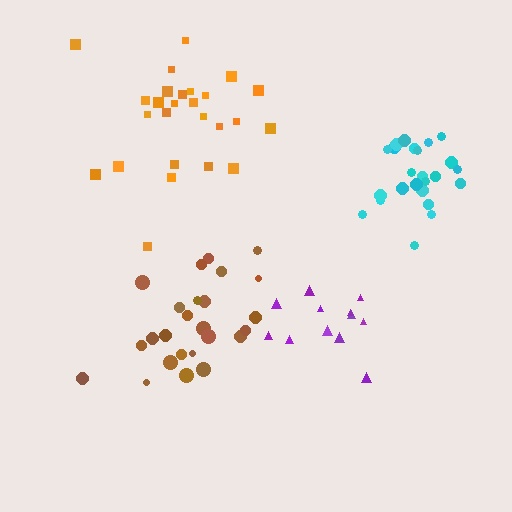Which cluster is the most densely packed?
Cyan.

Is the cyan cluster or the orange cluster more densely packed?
Cyan.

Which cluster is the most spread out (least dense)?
Brown.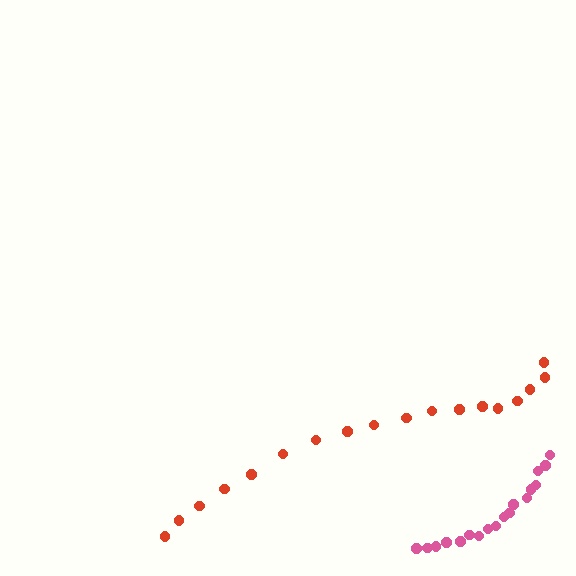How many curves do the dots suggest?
There are 2 distinct paths.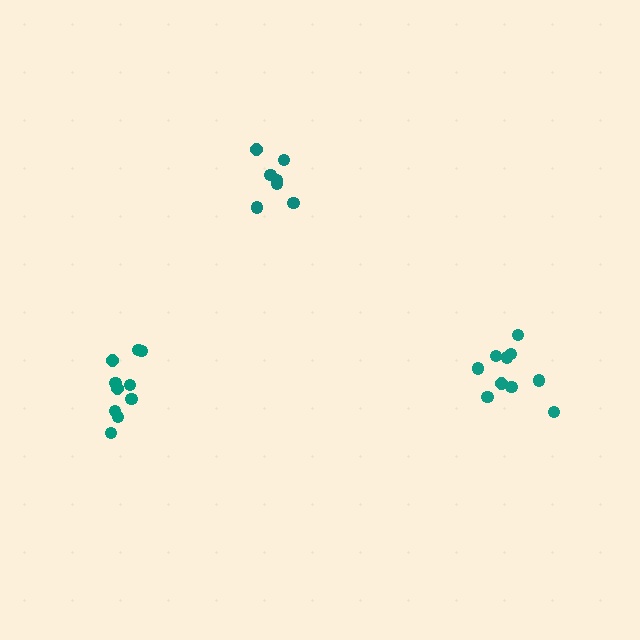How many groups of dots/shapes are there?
There are 3 groups.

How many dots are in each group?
Group 1: 10 dots, Group 2: 10 dots, Group 3: 7 dots (27 total).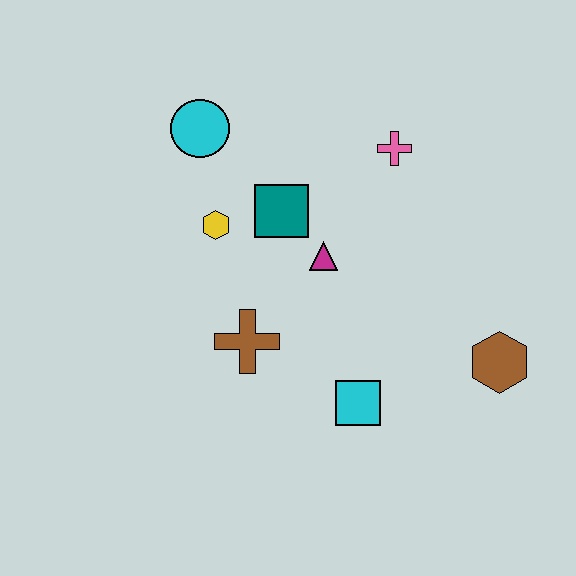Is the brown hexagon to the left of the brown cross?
No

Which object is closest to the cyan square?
The brown cross is closest to the cyan square.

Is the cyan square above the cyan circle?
No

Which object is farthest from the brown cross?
The brown hexagon is farthest from the brown cross.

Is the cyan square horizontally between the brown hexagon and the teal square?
Yes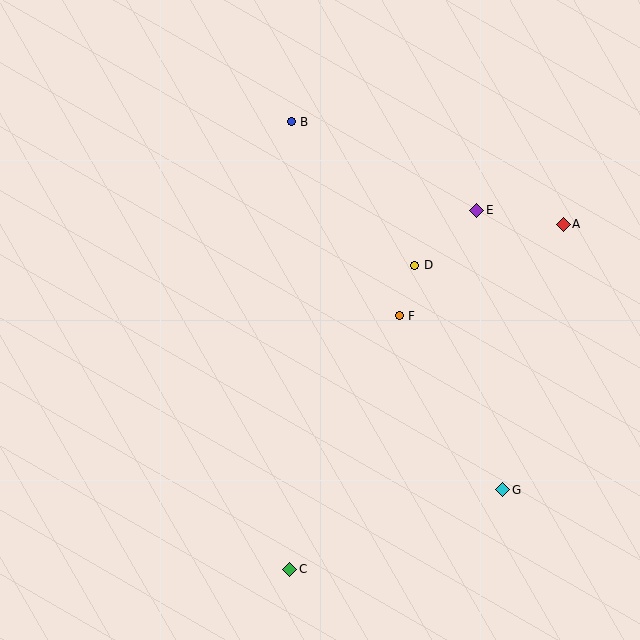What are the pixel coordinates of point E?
Point E is at (477, 210).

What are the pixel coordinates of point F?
Point F is at (399, 316).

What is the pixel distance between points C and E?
The distance between C and E is 405 pixels.